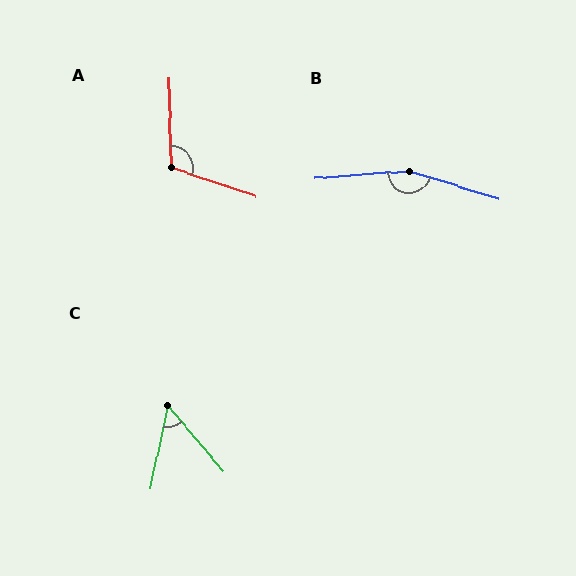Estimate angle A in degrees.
Approximately 110 degrees.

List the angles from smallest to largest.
C (53°), A (110°), B (158°).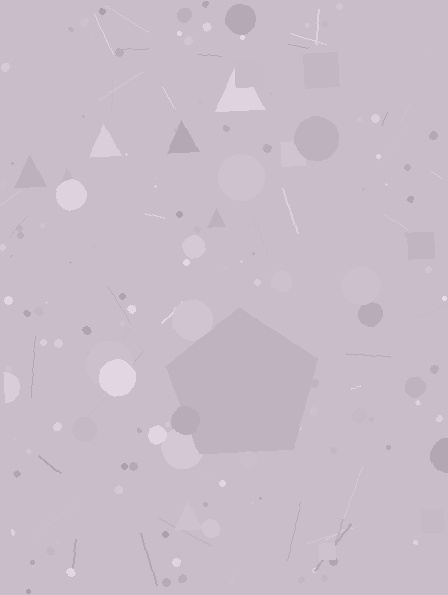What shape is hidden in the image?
A pentagon is hidden in the image.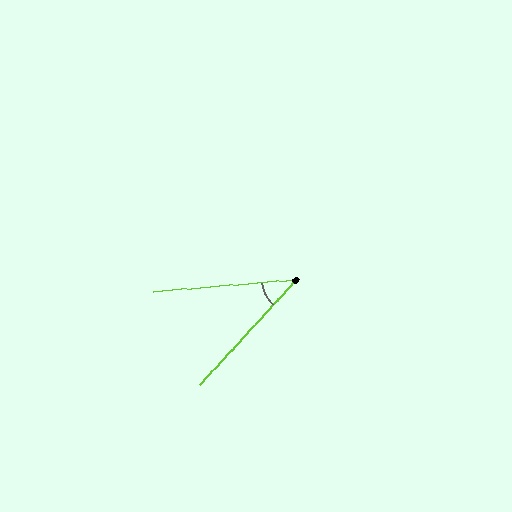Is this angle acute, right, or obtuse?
It is acute.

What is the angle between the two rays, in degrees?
Approximately 43 degrees.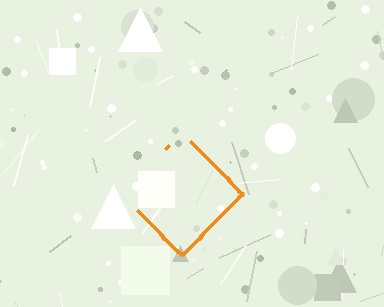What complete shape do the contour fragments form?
The contour fragments form a diamond.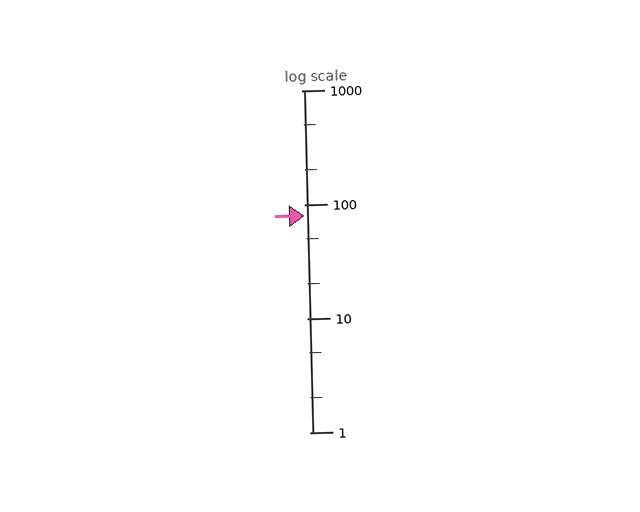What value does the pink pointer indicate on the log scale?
The pointer indicates approximately 79.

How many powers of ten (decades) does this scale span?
The scale spans 3 decades, from 1 to 1000.